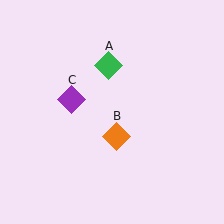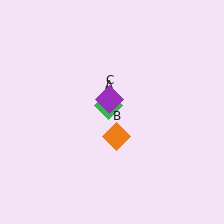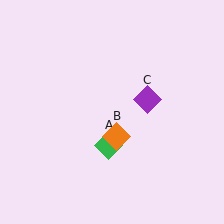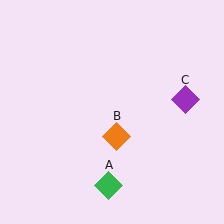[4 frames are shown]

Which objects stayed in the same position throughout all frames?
Orange diamond (object B) remained stationary.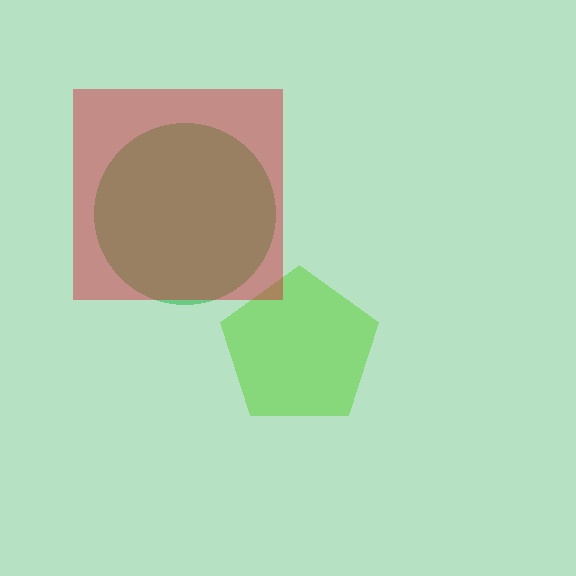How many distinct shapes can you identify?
There are 3 distinct shapes: a green circle, a lime pentagon, a red square.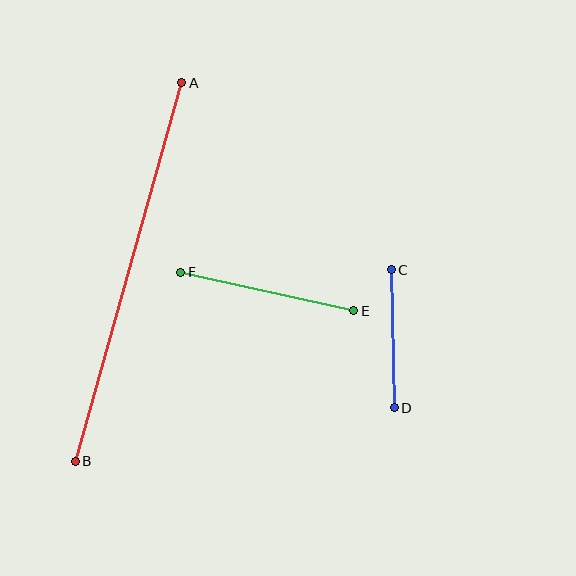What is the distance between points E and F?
The distance is approximately 177 pixels.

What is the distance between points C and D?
The distance is approximately 138 pixels.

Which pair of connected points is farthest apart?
Points A and B are farthest apart.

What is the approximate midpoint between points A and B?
The midpoint is at approximately (128, 272) pixels.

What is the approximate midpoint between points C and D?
The midpoint is at approximately (393, 339) pixels.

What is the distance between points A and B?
The distance is approximately 393 pixels.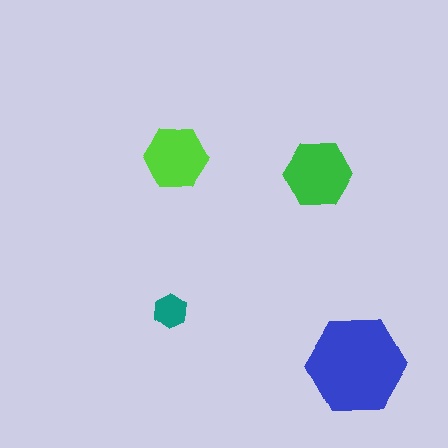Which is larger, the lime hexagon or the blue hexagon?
The blue one.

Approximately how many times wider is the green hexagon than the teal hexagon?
About 2 times wider.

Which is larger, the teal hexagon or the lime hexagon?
The lime one.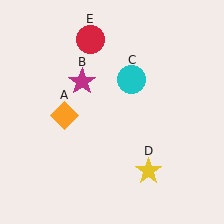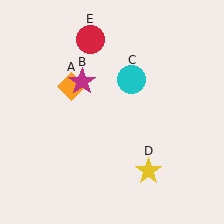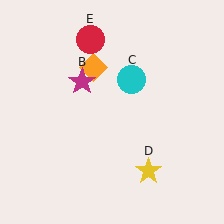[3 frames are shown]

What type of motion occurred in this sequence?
The orange diamond (object A) rotated clockwise around the center of the scene.